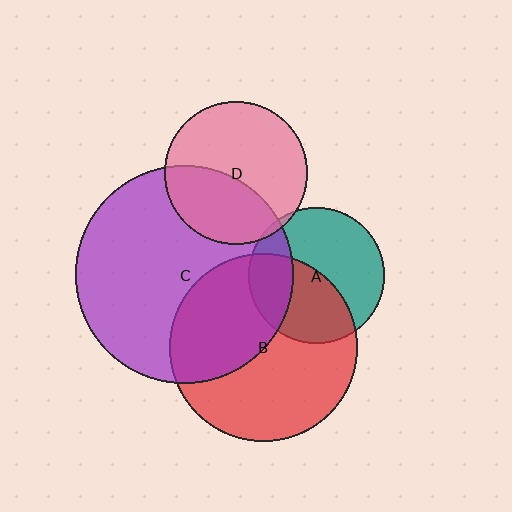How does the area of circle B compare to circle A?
Approximately 1.9 times.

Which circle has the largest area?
Circle C (purple).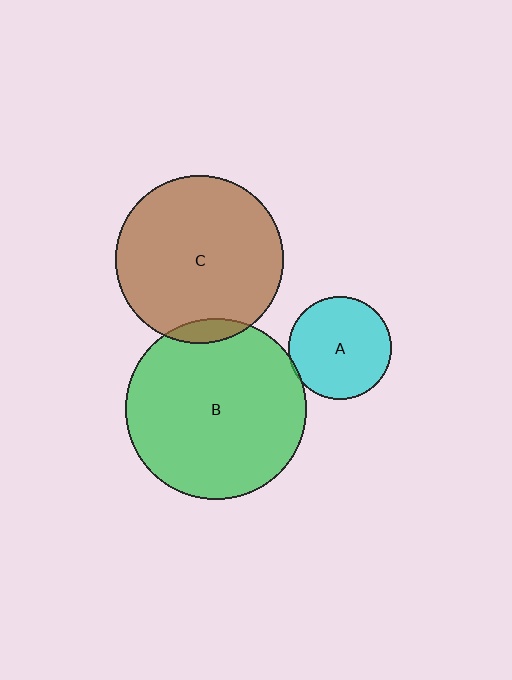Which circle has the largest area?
Circle B (green).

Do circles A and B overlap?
Yes.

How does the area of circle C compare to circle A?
Approximately 2.7 times.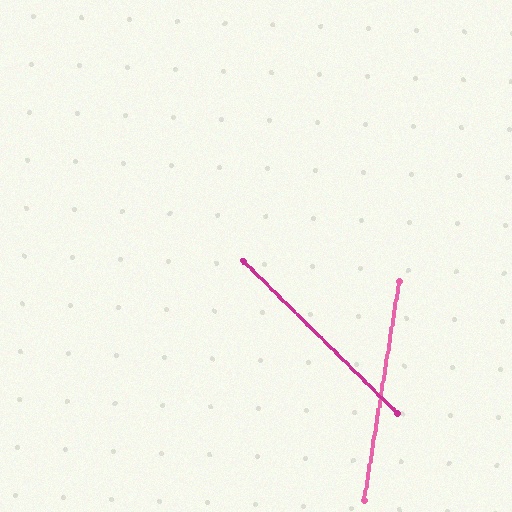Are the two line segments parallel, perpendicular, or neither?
Neither parallel nor perpendicular — they differ by about 55°.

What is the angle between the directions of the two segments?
Approximately 55 degrees.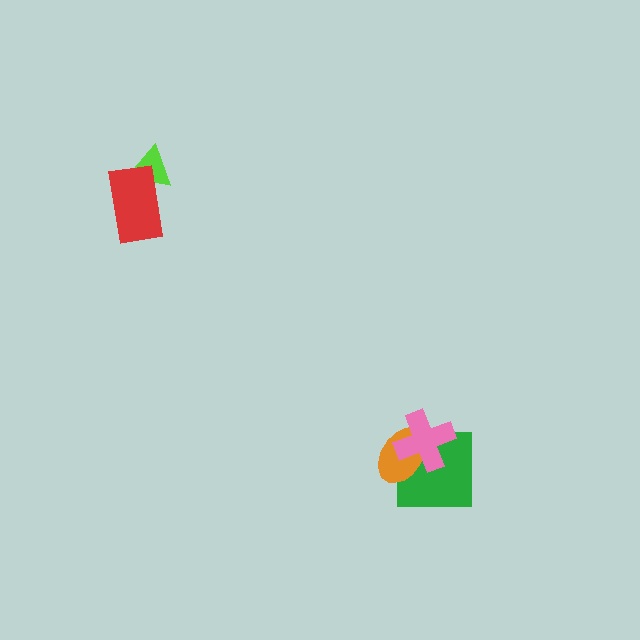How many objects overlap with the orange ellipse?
2 objects overlap with the orange ellipse.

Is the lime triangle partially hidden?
Yes, it is partially covered by another shape.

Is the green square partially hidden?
Yes, it is partially covered by another shape.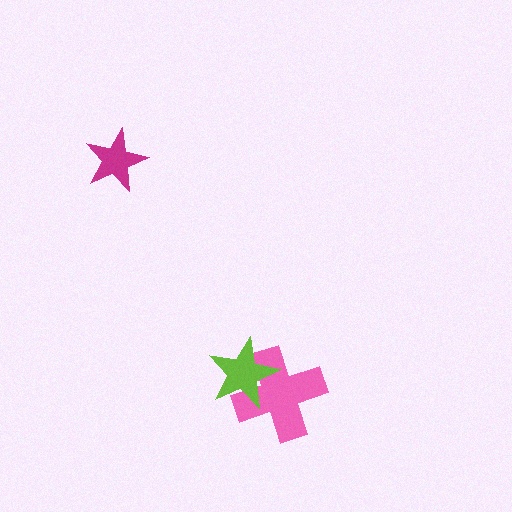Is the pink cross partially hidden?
Yes, it is partially covered by another shape.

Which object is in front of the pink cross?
The lime star is in front of the pink cross.